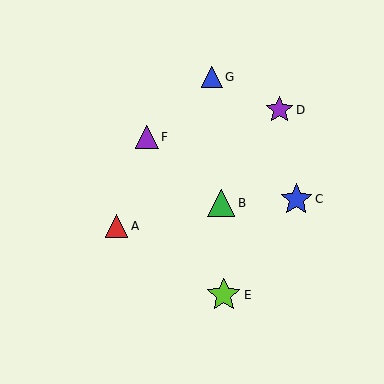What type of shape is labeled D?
Shape D is a purple star.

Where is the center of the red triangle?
The center of the red triangle is at (117, 226).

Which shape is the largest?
The lime star (labeled E) is the largest.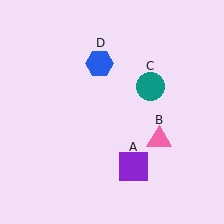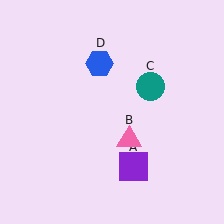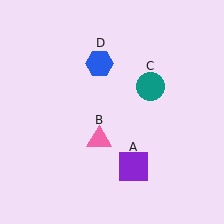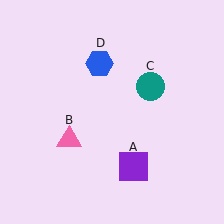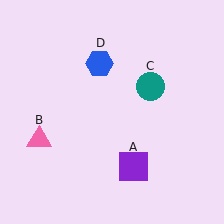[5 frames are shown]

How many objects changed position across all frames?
1 object changed position: pink triangle (object B).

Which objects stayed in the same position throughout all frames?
Purple square (object A) and teal circle (object C) and blue hexagon (object D) remained stationary.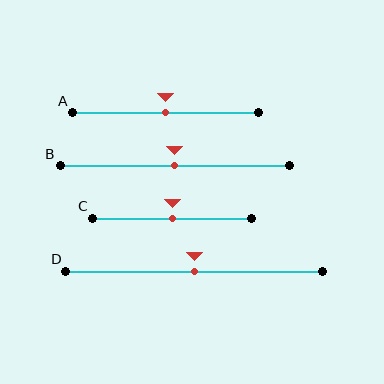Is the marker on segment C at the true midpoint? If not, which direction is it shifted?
Yes, the marker on segment C is at the true midpoint.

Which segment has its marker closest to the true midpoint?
Segment A has its marker closest to the true midpoint.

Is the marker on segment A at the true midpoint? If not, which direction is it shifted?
Yes, the marker on segment A is at the true midpoint.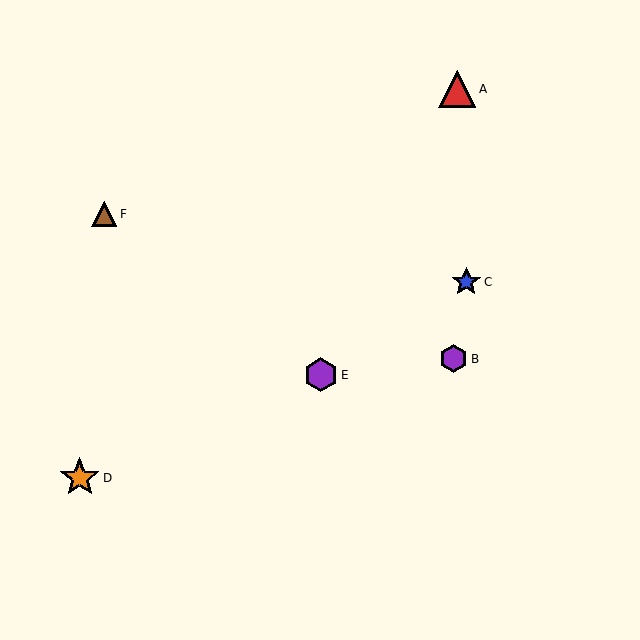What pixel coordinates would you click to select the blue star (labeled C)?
Click at (466, 282) to select the blue star C.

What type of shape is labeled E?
Shape E is a purple hexagon.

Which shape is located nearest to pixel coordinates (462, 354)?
The purple hexagon (labeled B) at (454, 359) is nearest to that location.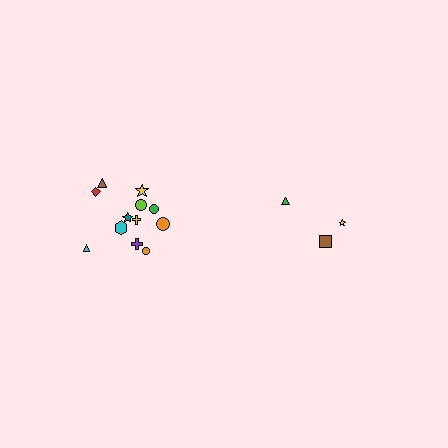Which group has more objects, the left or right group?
The left group.